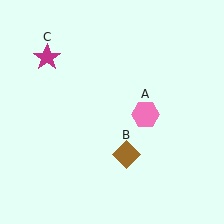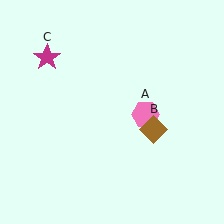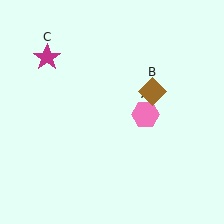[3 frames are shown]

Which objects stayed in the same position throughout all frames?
Pink hexagon (object A) and magenta star (object C) remained stationary.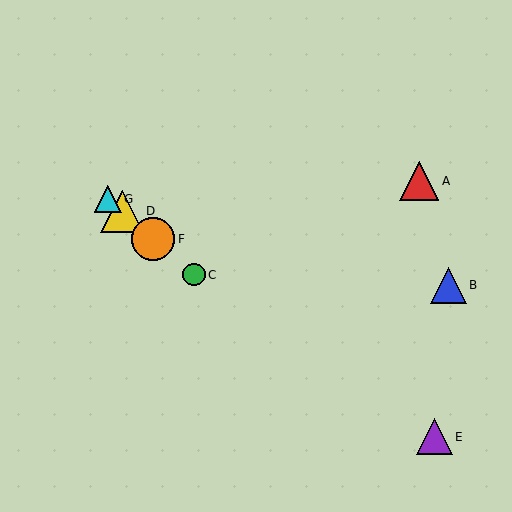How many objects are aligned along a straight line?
4 objects (C, D, F, G) are aligned along a straight line.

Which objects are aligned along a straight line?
Objects C, D, F, G are aligned along a straight line.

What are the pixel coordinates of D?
Object D is at (122, 211).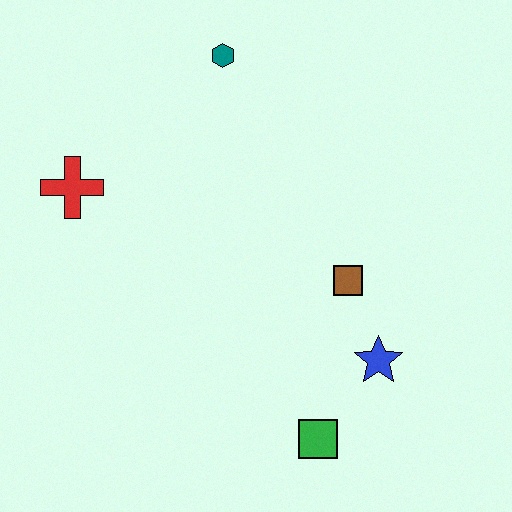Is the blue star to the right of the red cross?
Yes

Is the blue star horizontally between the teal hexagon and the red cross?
No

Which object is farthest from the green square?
The teal hexagon is farthest from the green square.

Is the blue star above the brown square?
No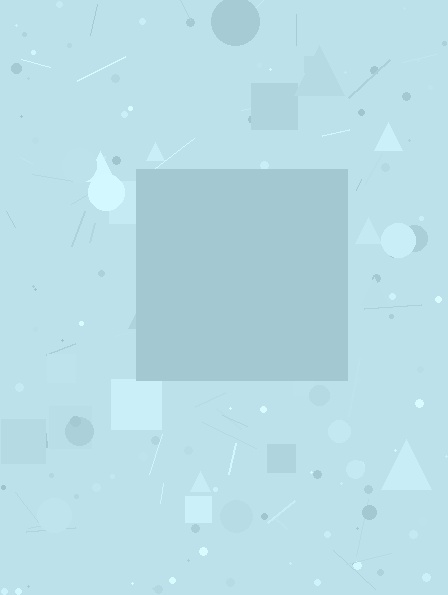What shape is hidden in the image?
A square is hidden in the image.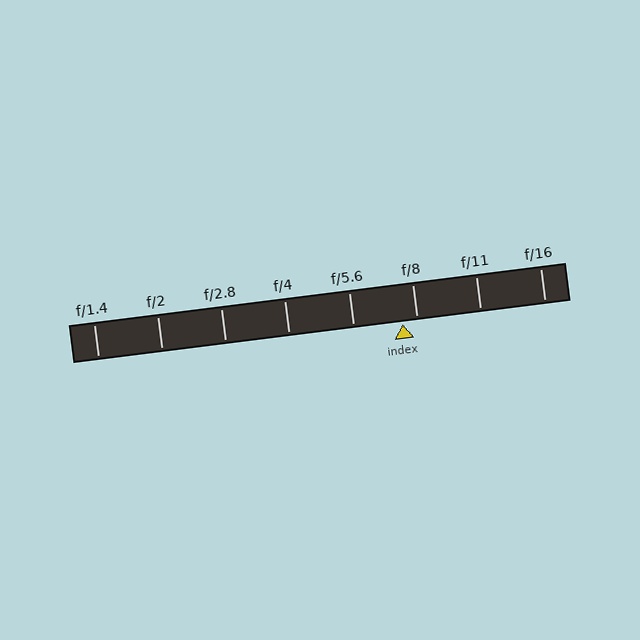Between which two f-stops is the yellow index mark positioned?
The index mark is between f/5.6 and f/8.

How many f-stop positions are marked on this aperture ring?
There are 8 f-stop positions marked.